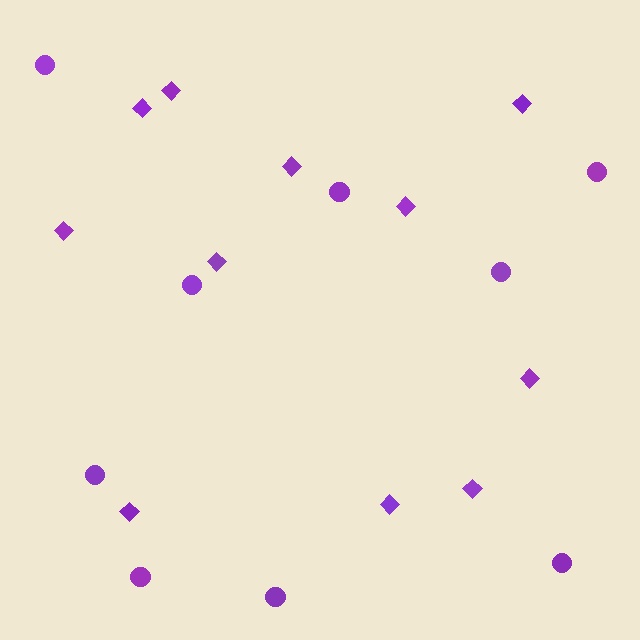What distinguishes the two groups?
There are 2 groups: one group of diamonds (11) and one group of circles (9).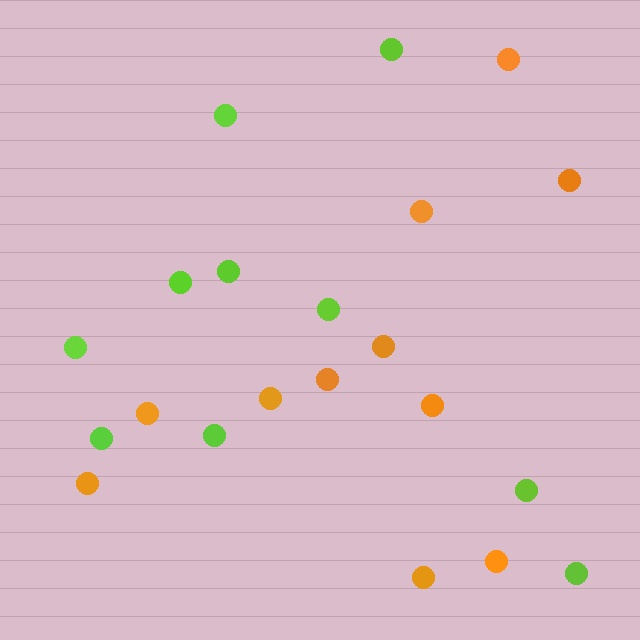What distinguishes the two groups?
There are 2 groups: one group of lime circles (10) and one group of orange circles (11).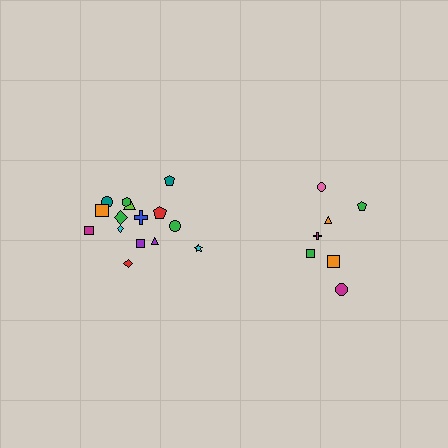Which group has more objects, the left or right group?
The left group.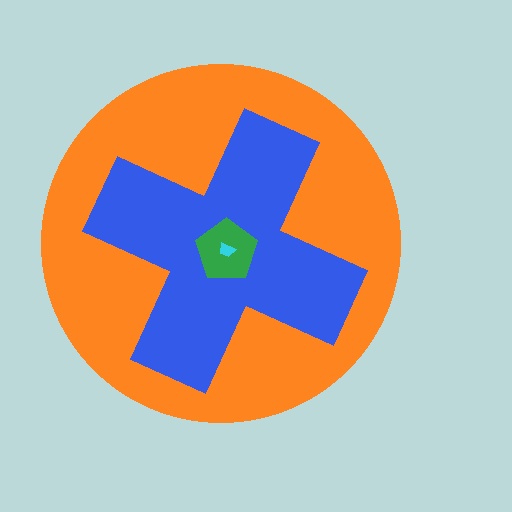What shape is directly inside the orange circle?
The blue cross.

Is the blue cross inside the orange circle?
Yes.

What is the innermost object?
The cyan trapezoid.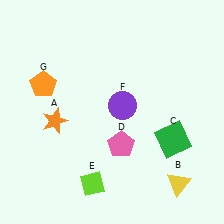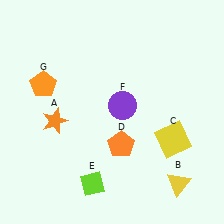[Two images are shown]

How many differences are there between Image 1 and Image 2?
There are 2 differences between the two images.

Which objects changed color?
C changed from green to yellow. D changed from pink to orange.